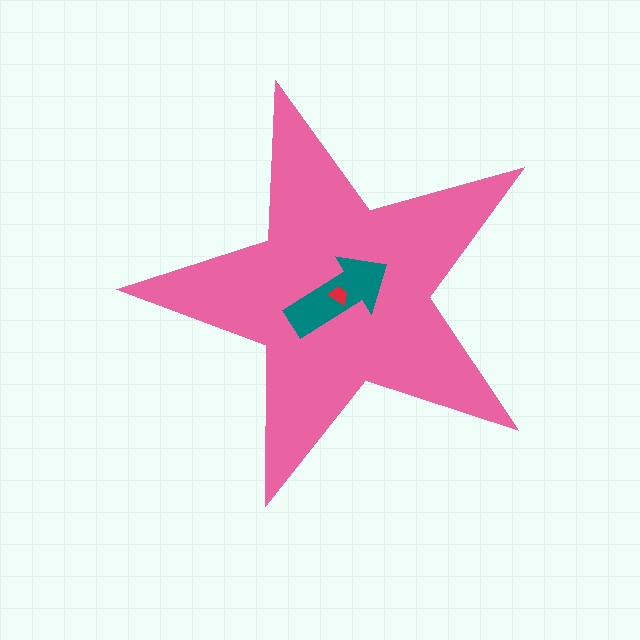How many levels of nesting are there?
3.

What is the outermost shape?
The pink star.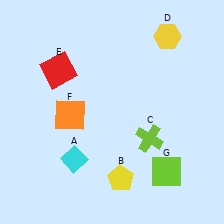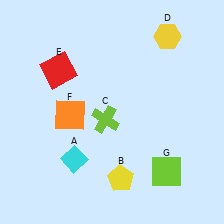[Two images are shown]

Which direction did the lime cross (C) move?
The lime cross (C) moved left.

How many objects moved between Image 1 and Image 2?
1 object moved between the two images.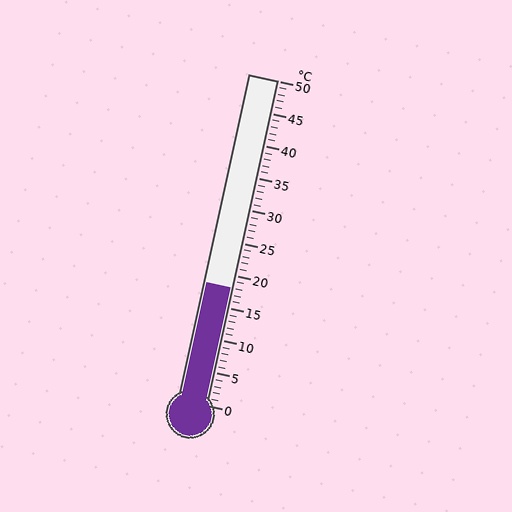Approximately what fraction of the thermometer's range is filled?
The thermometer is filled to approximately 35% of its range.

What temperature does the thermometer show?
The thermometer shows approximately 18°C.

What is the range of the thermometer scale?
The thermometer scale ranges from 0°C to 50°C.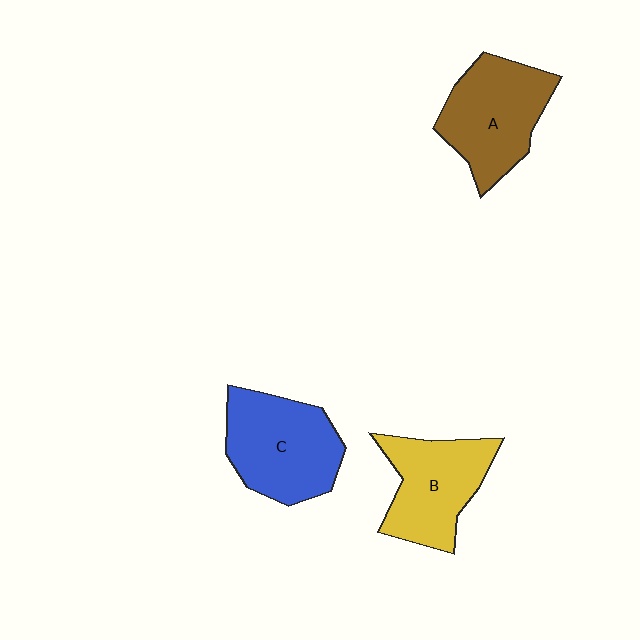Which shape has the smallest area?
Shape B (yellow).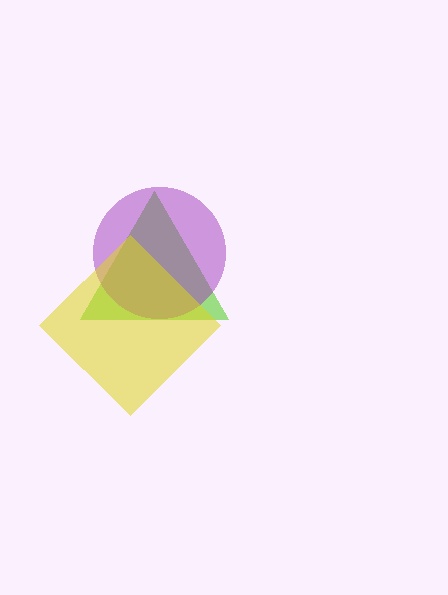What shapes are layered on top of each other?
The layered shapes are: a lime triangle, a purple circle, a yellow diamond.